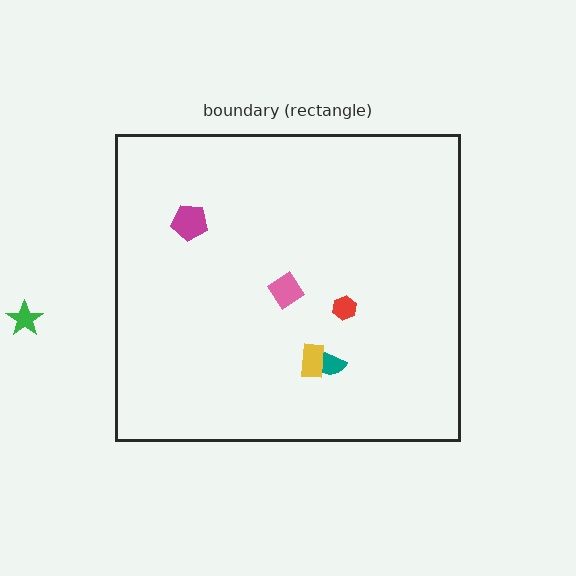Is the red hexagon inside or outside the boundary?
Inside.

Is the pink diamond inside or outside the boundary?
Inside.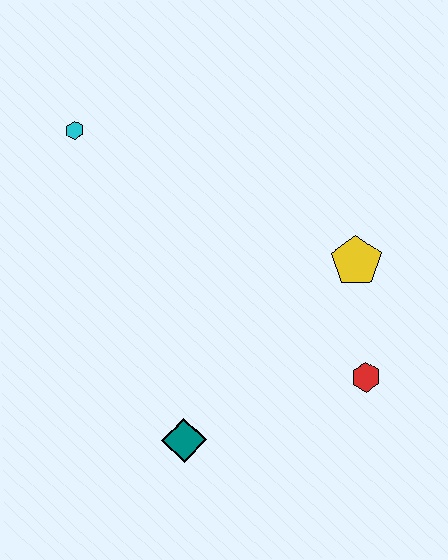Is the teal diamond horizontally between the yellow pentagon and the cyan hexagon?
Yes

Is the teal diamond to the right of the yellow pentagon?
No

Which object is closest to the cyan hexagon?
The yellow pentagon is closest to the cyan hexagon.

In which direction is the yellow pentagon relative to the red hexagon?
The yellow pentagon is above the red hexagon.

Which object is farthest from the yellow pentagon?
The cyan hexagon is farthest from the yellow pentagon.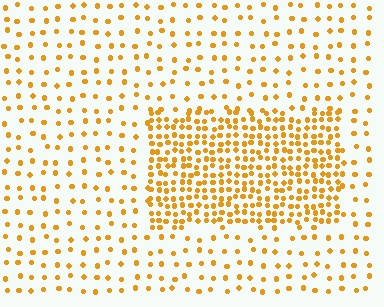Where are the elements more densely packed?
The elements are more densely packed inside the rectangle boundary.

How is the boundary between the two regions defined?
The boundary is defined by a change in element density (approximately 2.8x ratio). All elements are the same color, size, and shape.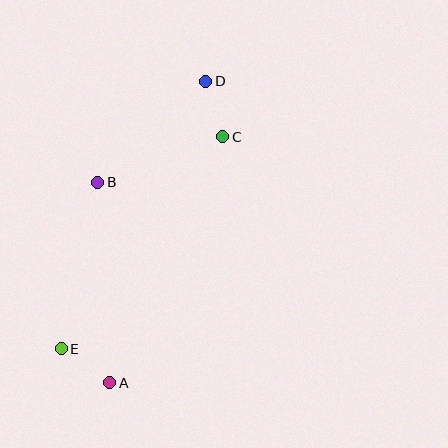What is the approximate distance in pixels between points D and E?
The distance between D and E is approximately 304 pixels.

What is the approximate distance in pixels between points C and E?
The distance between C and E is approximately 266 pixels.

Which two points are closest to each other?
Points C and D are closest to each other.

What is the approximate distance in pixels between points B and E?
The distance between B and E is approximately 170 pixels.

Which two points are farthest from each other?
Points A and D are farthest from each other.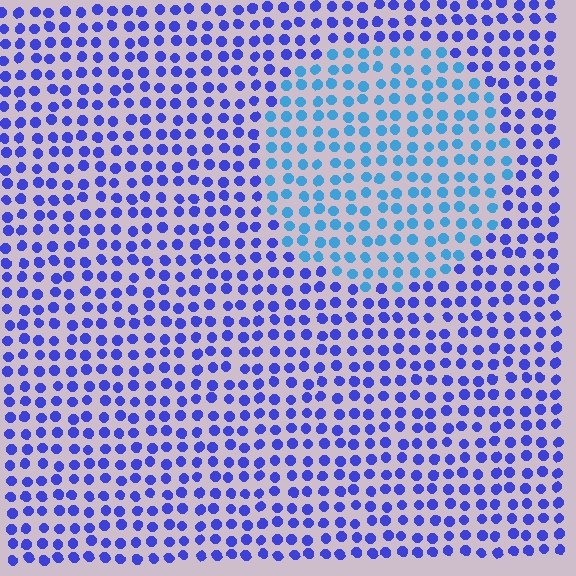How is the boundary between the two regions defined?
The boundary is defined purely by a slight shift in hue (about 37 degrees). Spacing, size, and orientation are identical on both sides.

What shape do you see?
I see a circle.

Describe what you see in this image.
The image is filled with small blue elements in a uniform arrangement. A circle-shaped region is visible where the elements are tinted to a slightly different hue, forming a subtle color boundary.